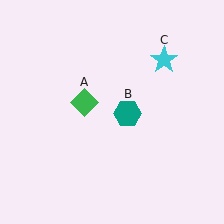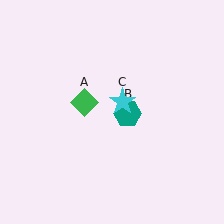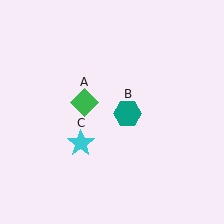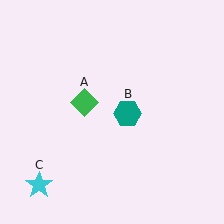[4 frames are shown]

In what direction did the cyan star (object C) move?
The cyan star (object C) moved down and to the left.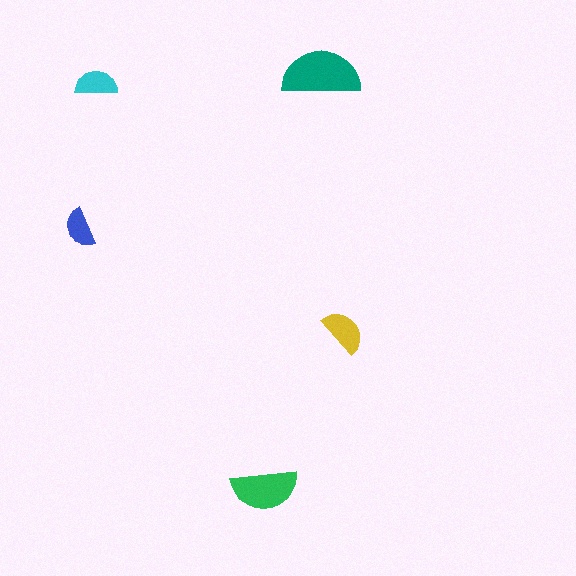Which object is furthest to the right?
The yellow semicircle is rightmost.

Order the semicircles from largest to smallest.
the teal one, the green one, the yellow one, the cyan one, the blue one.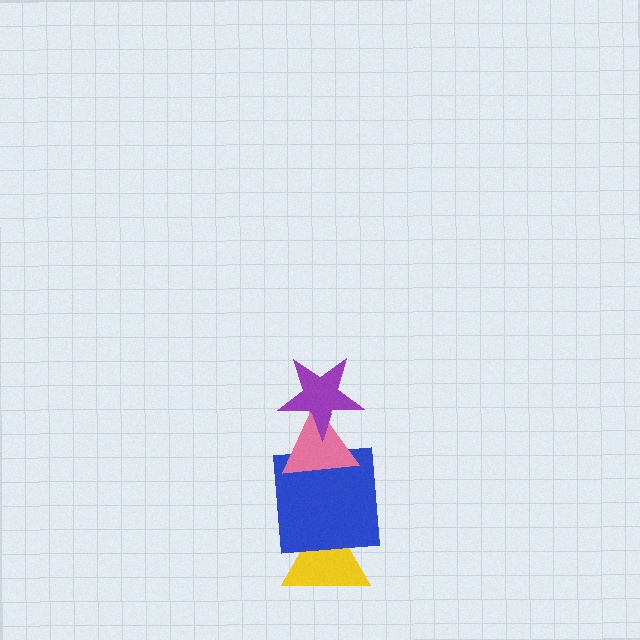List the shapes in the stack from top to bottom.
From top to bottom: the purple star, the pink triangle, the blue square, the yellow triangle.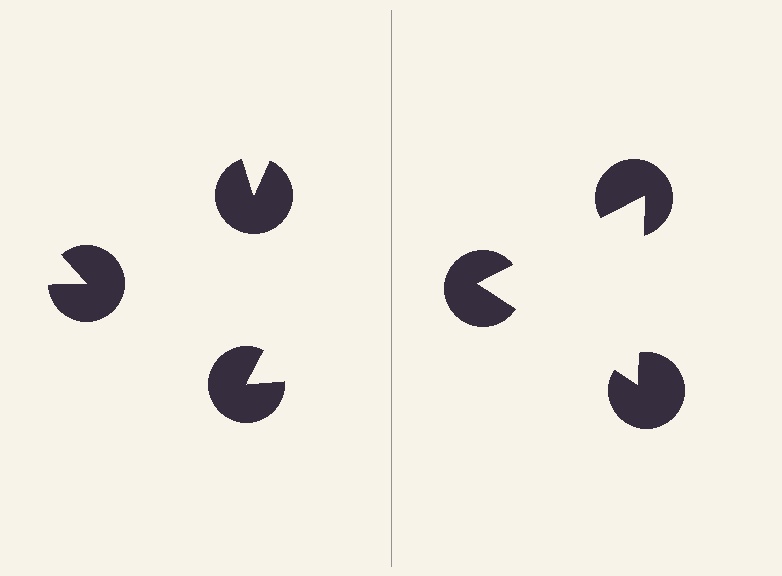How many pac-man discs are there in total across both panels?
6 — 3 on each side.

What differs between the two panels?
The pac-man discs are positioned identically on both sides; only the wedge orientations differ. On the right they align to a triangle; on the left they are misaligned.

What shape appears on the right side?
An illusory triangle.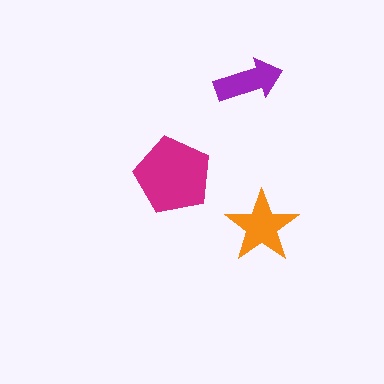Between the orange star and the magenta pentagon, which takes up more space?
The magenta pentagon.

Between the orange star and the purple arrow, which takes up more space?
The orange star.